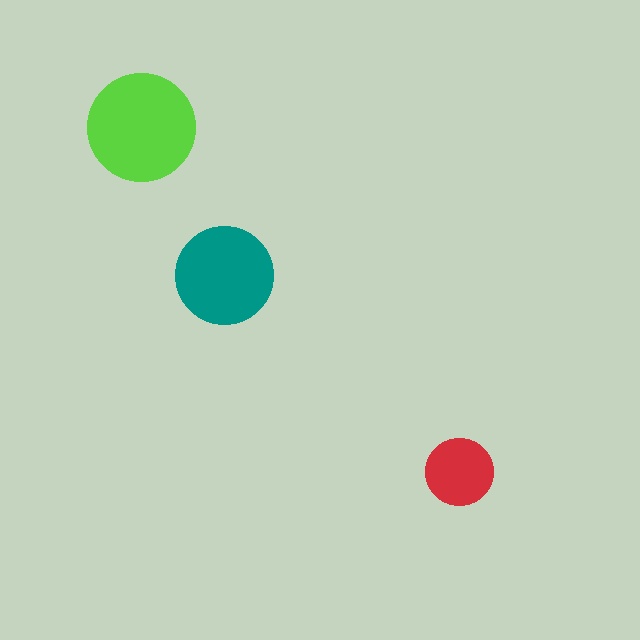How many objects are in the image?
There are 3 objects in the image.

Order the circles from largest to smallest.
the lime one, the teal one, the red one.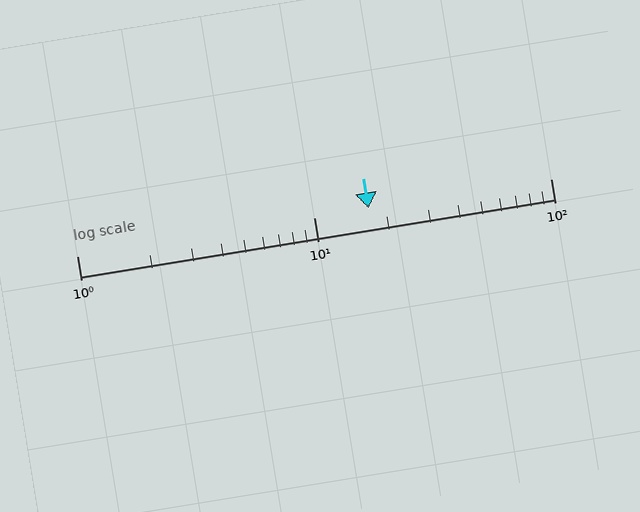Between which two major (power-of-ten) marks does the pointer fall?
The pointer is between 10 and 100.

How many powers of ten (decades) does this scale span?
The scale spans 2 decades, from 1 to 100.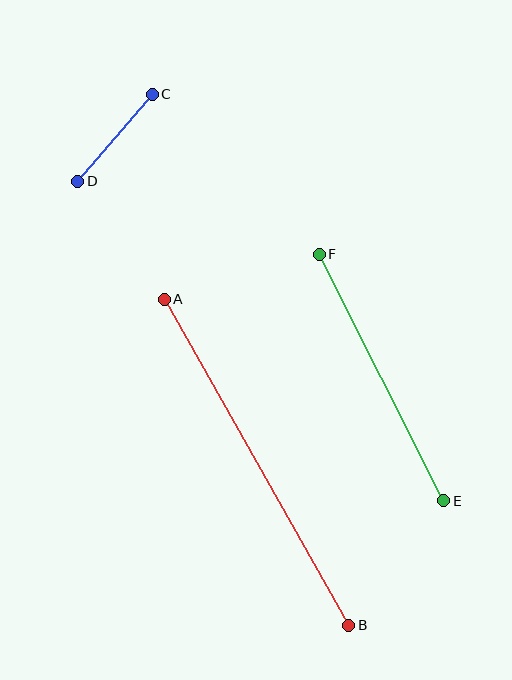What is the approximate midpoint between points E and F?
The midpoint is at approximately (381, 377) pixels.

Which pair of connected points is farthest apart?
Points A and B are farthest apart.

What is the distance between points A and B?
The distance is approximately 374 pixels.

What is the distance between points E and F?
The distance is approximately 276 pixels.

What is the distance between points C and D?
The distance is approximately 115 pixels.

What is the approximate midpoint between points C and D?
The midpoint is at approximately (115, 138) pixels.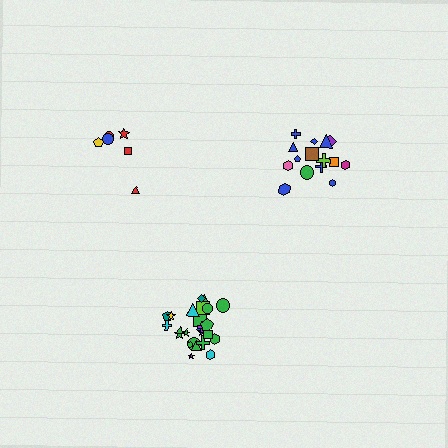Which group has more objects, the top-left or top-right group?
The top-right group.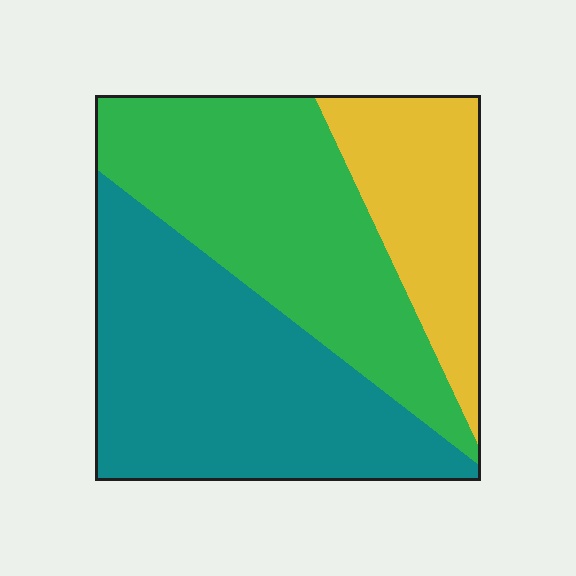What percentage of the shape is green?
Green takes up about three eighths (3/8) of the shape.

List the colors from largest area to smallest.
From largest to smallest: teal, green, yellow.